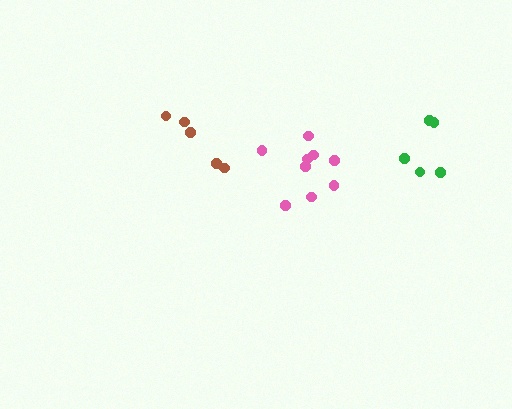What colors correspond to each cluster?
The clusters are colored: brown, pink, green.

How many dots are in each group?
Group 1: 5 dots, Group 2: 9 dots, Group 3: 5 dots (19 total).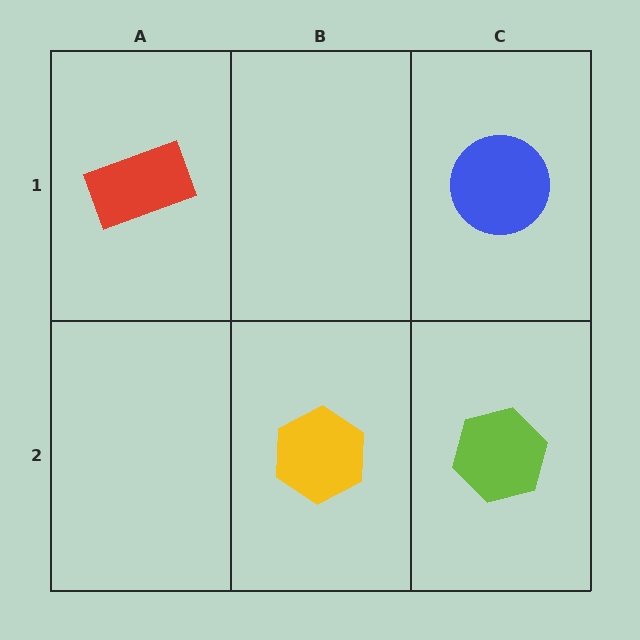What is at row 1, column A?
A red rectangle.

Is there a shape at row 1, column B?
No, that cell is empty.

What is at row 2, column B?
A yellow hexagon.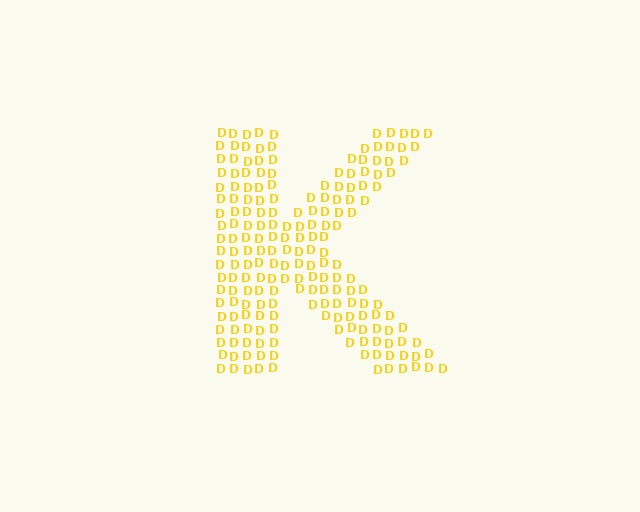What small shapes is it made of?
It is made of small letter D's.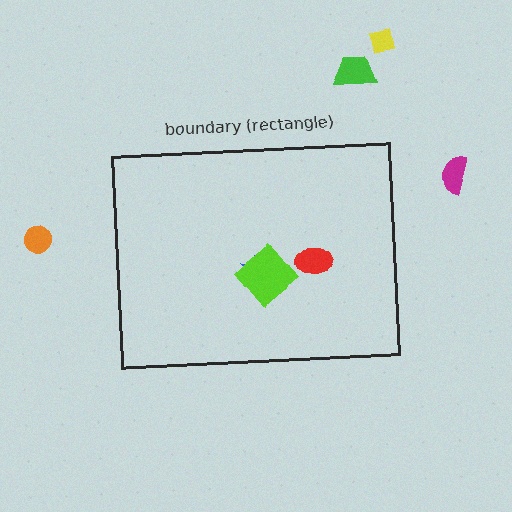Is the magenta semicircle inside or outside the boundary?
Outside.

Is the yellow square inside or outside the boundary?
Outside.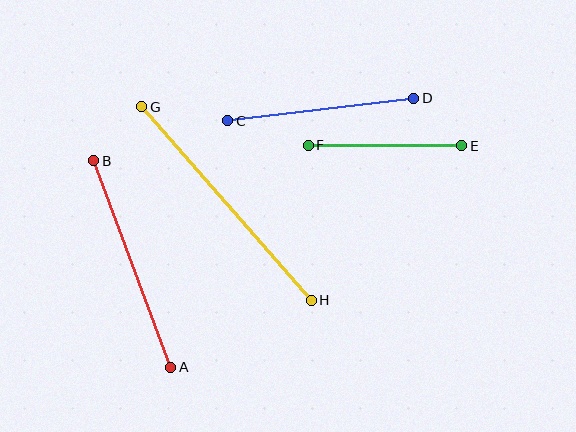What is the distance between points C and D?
The distance is approximately 187 pixels.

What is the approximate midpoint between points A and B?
The midpoint is at approximately (132, 264) pixels.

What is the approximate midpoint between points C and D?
The midpoint is at approximately (321, 110) pixels.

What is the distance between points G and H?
The distance is approximately 257 pixels.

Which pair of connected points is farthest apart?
Points G and H are farthest apart.